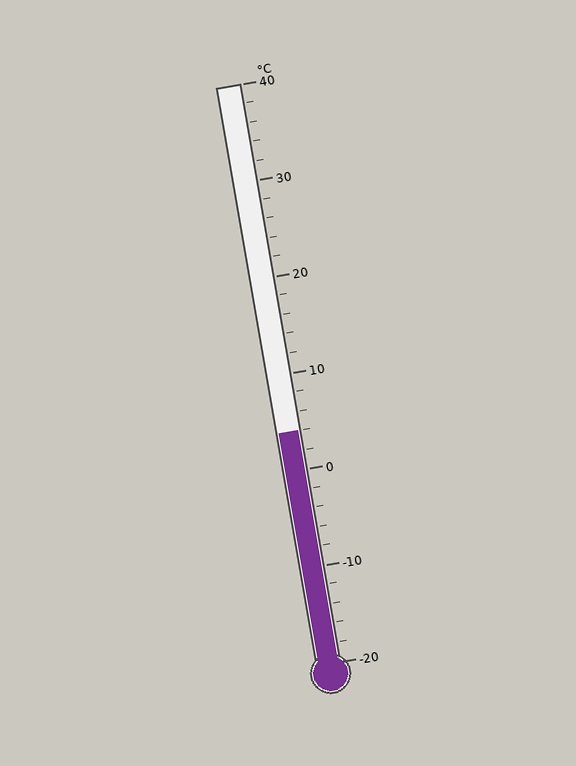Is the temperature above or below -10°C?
The temperature is above -10°C.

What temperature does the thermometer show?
The thermometer shows approximately 4°C.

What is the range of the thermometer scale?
The thermometer scale ranges from -20°C to 40°C.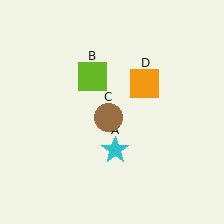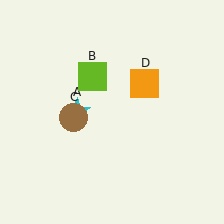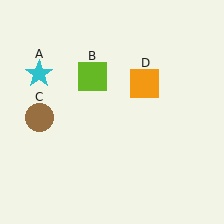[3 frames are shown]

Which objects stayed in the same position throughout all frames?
Lime square (object B) and orange square (object D) remained stationary.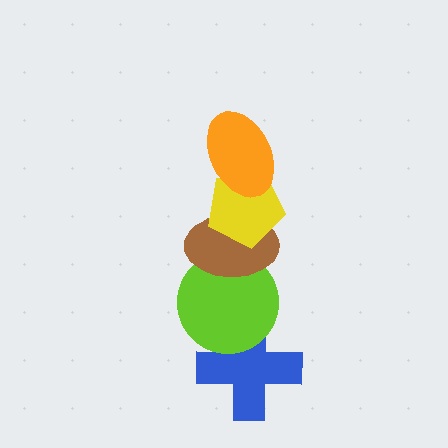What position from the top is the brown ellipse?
The brown ellipse is 3rd from the top.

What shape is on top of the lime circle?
The brown ellipse is on top of the lime circle.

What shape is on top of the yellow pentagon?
The orange ellipse is on top of the yellow pentagon.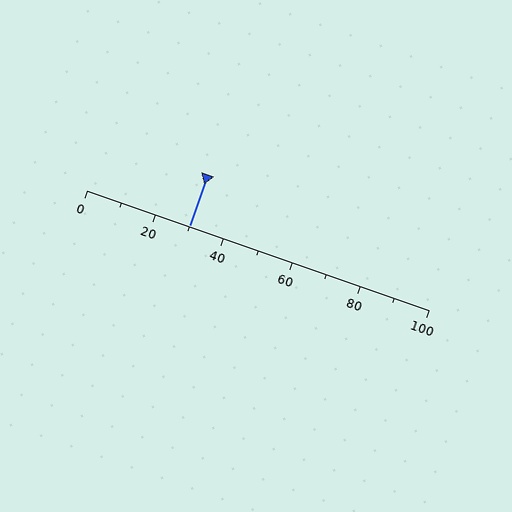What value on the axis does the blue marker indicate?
The marker indicates approximately 30.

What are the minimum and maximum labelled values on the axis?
The axis runs from 0 to 100.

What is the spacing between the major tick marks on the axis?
The major ticks are spaced 20 apart.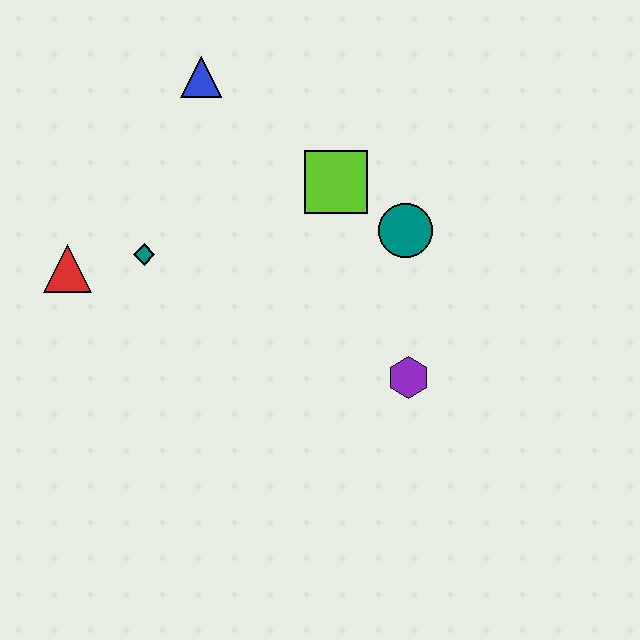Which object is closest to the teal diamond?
The red triangle is closest to the teal diamond.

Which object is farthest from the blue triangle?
The purple hexagon is farthest from the blue triangle.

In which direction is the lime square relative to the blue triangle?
The lime square is to the right of the blue triangle.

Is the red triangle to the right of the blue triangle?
No